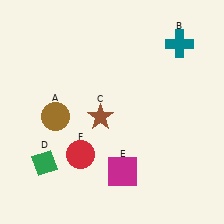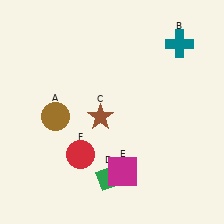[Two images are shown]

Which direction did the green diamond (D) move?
The green diamond (D) moved right.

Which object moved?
The green diamond (D) moved right.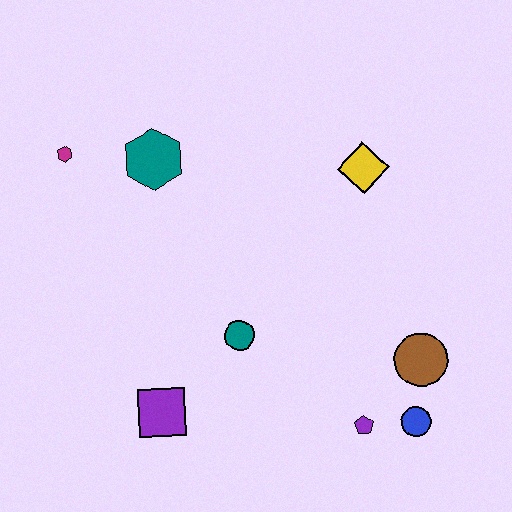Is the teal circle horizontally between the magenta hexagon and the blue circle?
Yes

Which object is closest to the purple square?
The teal circle is closest to the purple square.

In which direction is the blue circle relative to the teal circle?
The blue circle is to the right of the teal circle.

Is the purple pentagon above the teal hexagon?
No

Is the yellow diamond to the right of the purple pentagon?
Yes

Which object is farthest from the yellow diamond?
The purple square is farthest from the yellow diamond.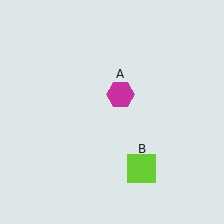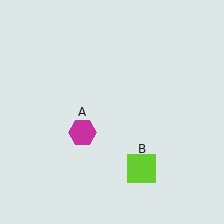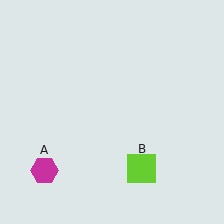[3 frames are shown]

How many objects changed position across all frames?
1 object changed position: magenta hexagon (object A).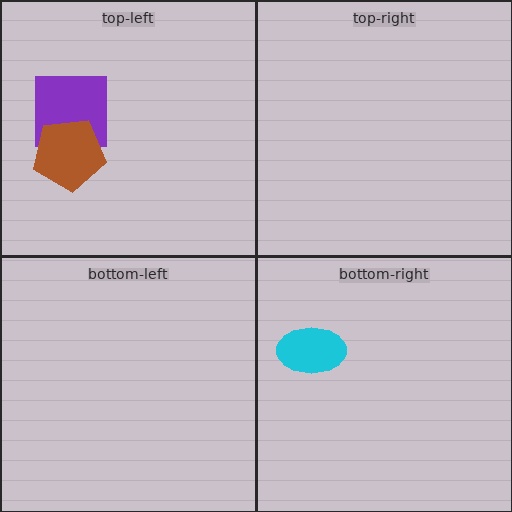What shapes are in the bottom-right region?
The cyan ellipse.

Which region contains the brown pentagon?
The top-left region.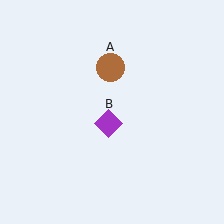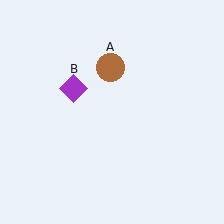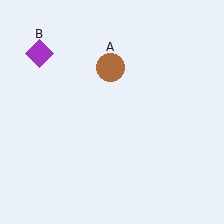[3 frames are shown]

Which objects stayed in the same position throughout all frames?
Brown circle (object A) remained stationary.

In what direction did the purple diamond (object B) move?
The purple diamond (object B) moved up and to the left.